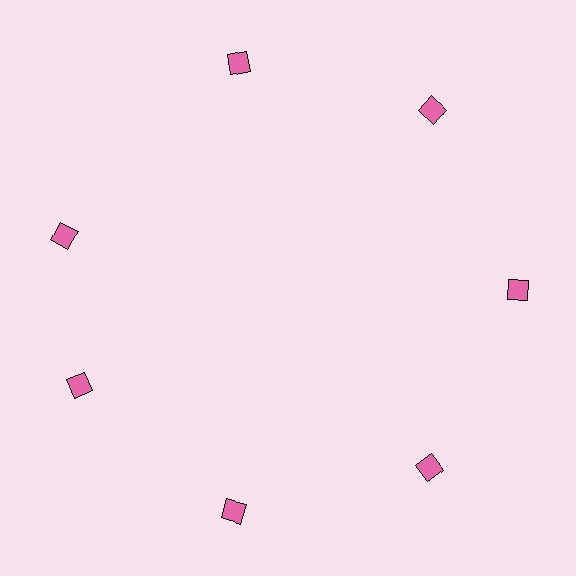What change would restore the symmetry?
The symmetry would be restored by rotating it back into even spacing with its neighbors so that all 7 squares sit at equal angles and equal distance from the center.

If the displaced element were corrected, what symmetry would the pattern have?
It would have 7-fold rotational symmetry — the pattern would map onto itself every 51 degrees.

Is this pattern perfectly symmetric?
No. The 7 pink squares are arranged in a ring, but one element near the 10 o'clock position is rotated out of alignment along the ring, breaking the 7-fold rotational symmetry.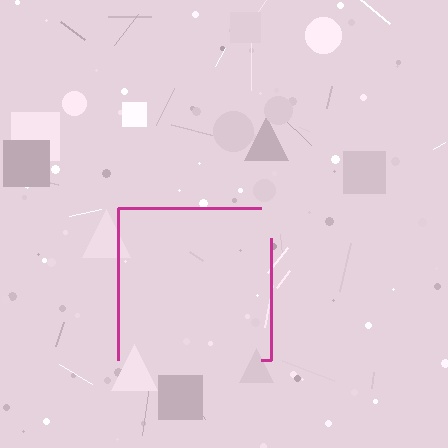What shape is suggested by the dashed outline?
The dashed outline suggests a square.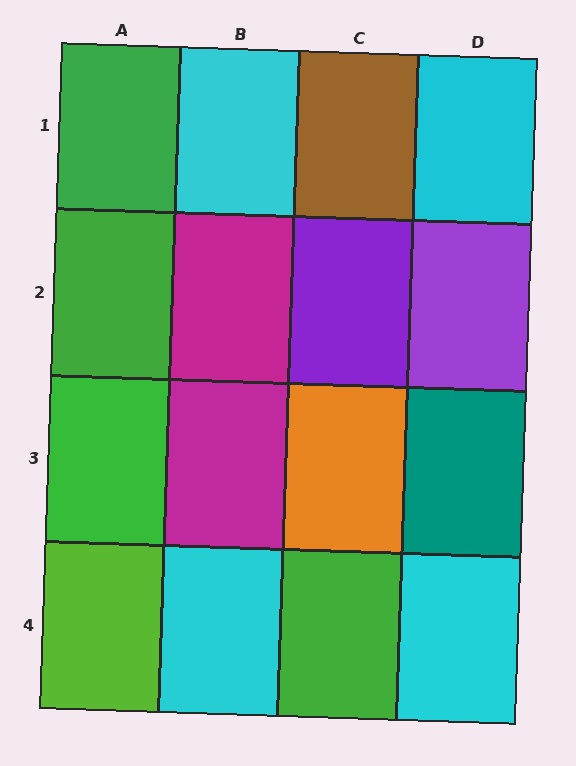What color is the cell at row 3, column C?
Orange.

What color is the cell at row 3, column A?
Green.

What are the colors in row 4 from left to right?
Lime, cyan, green, cyan.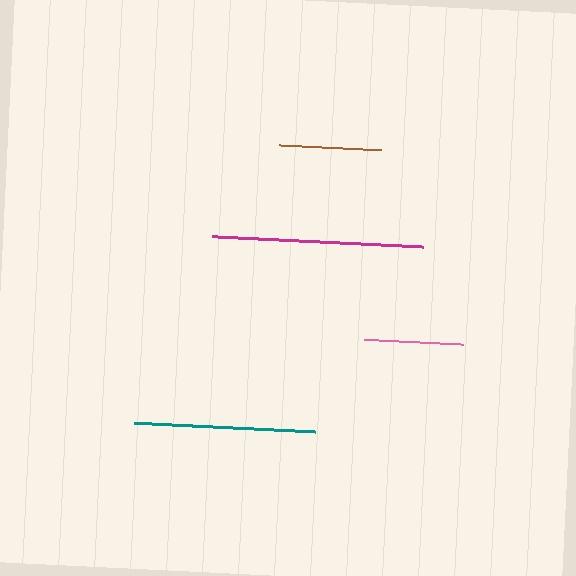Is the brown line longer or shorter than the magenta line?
The magenta line is longer than the brown line.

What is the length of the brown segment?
The brown segment is approximately 102 pixels long.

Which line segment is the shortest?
The pink line is the shortest at approximately 100 pixels.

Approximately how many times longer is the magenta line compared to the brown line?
The magenta line is approximately 2.1 times the length of the brown line.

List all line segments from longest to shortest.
From longest to shortest: magenta, teal, brown, pink.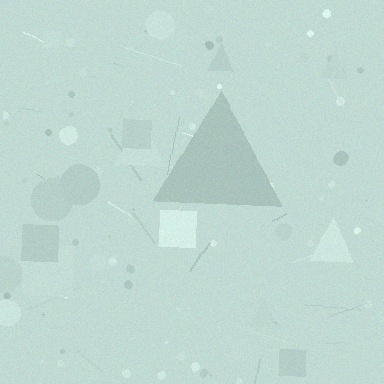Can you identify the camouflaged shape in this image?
The camouflaged shape is a triangle.